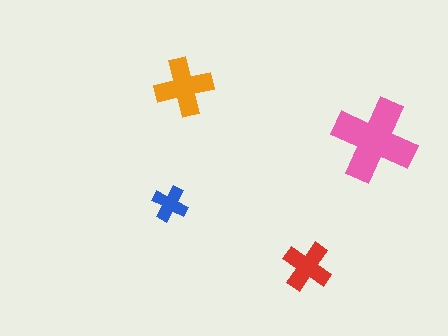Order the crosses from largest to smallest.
the pink one, the orange one, the red one, the blue one.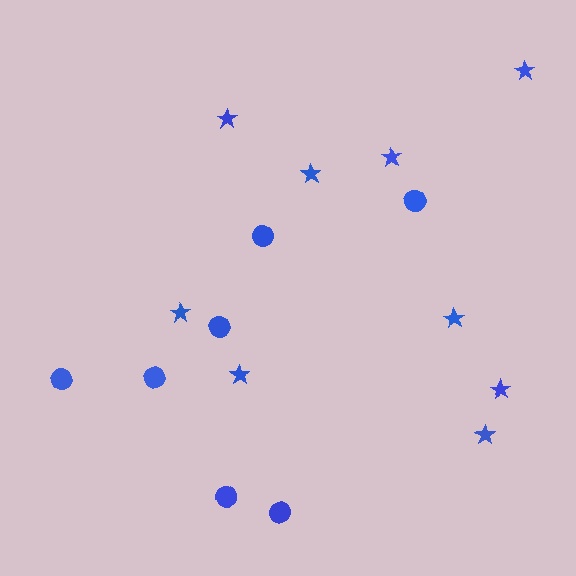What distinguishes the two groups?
There are 2 groups: one group of stars (9) and one group of circles (7).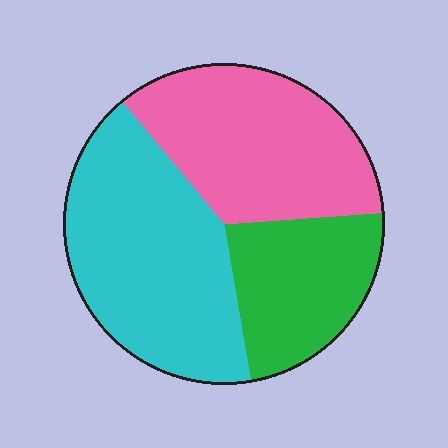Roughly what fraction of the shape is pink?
Pink takes up between a quarter and a half of the shape.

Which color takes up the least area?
Green, at roughly 25%.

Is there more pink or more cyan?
Cyan.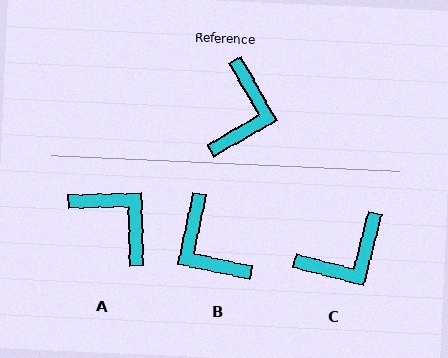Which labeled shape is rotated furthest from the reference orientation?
B, about 131 degrees away.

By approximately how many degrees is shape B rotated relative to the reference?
Approximately 131 degrees clockwise.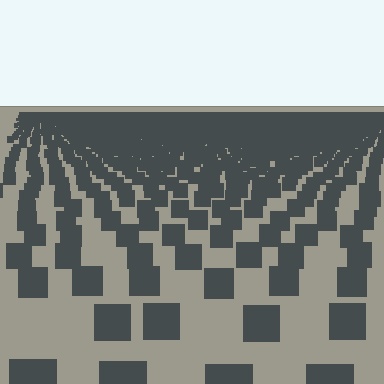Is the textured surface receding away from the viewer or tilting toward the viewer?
The surface is receding away from the viewer. Texture elements get smaller and denser toward the top.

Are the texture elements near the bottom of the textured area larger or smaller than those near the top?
Larger. Near the bottom, elements are closer to the viewer and appear at a bigger on-screen size.